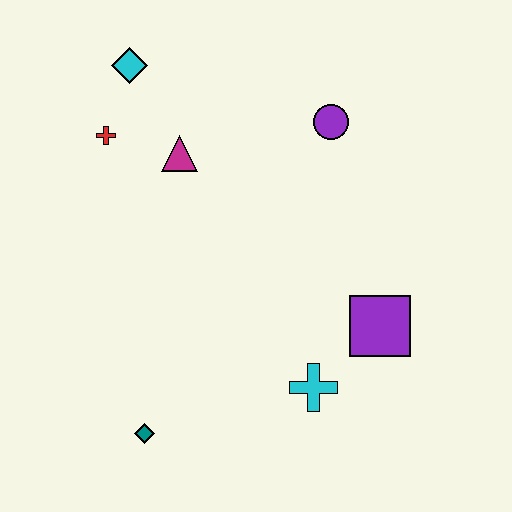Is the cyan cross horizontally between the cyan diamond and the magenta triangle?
No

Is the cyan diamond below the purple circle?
No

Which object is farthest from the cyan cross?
The cyan diamond is farthest from the cyan cross.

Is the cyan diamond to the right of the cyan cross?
No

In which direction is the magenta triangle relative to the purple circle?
The magenta triangle is to the left of the purple circle.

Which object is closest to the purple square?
The cyan cross is closest to the purple square.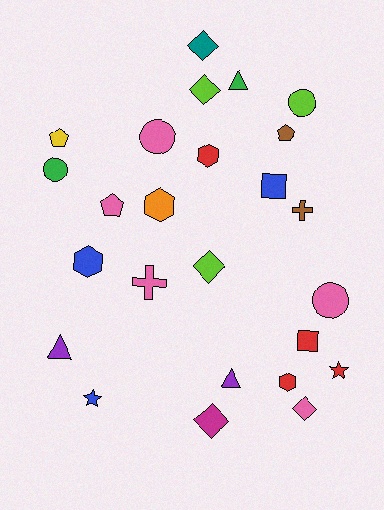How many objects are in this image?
There are 25 objects.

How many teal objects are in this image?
There is 1 teal object.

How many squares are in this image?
There are 2 squares.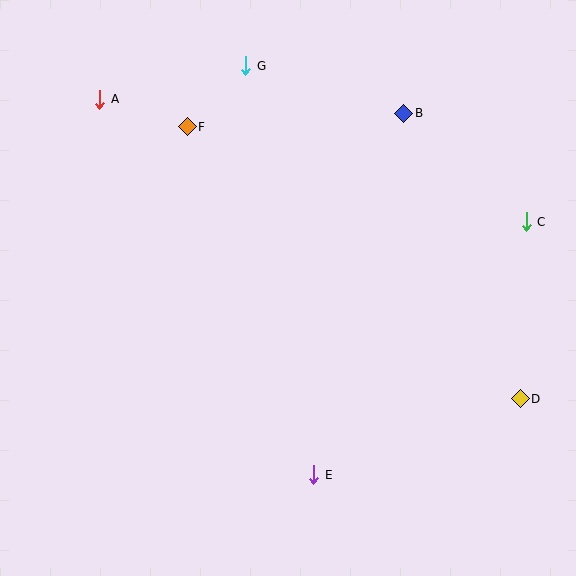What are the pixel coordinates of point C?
Point C is at (526, 222).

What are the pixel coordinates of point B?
Point B is at (404, 113).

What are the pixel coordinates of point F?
Point F is at (187, 127).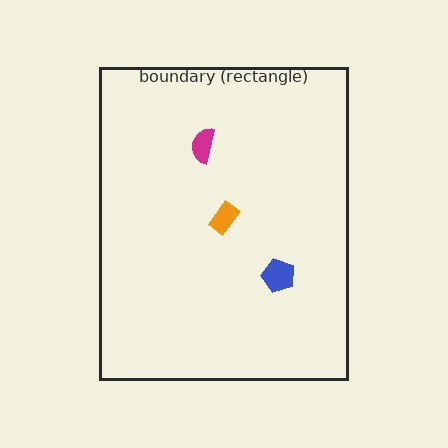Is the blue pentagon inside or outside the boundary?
Inside.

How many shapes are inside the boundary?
3 inside, 0 outside.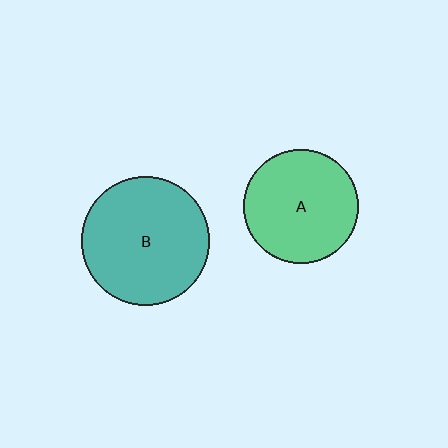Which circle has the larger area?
Circle B (teal).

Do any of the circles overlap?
No, none of the circles overlap.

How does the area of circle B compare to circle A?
Approximately 1.3 times.